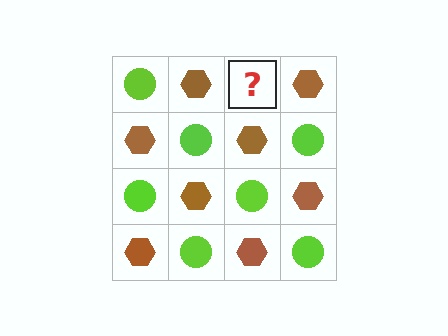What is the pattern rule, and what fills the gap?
The rule is that it alternates lime circle and brown hexagon in a checkerboard pattern. The gap should be filled with a lime circle.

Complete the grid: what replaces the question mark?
The question mark should be replaced with a lime circle.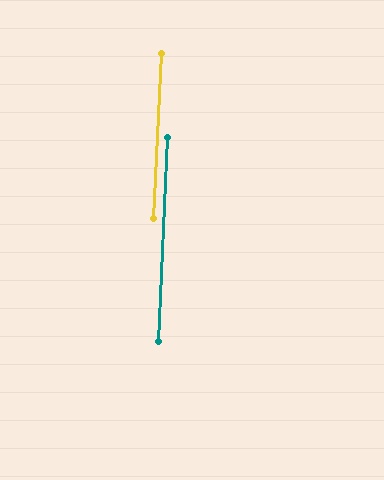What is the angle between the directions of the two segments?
Approximately 0 degrees.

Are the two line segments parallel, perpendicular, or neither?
Parallel — their directions differ by only 0.2°.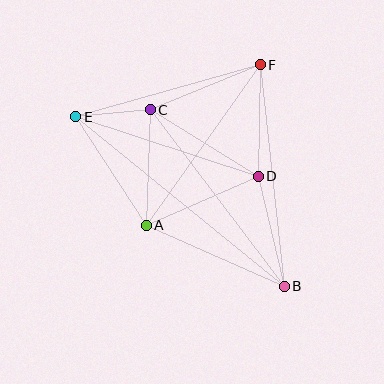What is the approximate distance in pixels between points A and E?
The distance between A and E is approximately 130 pixels.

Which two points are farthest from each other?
Points B and E are farthest from each other.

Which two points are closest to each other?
Points C and E are closest to each other.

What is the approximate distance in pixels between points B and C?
The distance between B and C is approximately 221 pixels.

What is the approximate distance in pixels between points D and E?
The distance between D and E is approximately 192 pixels.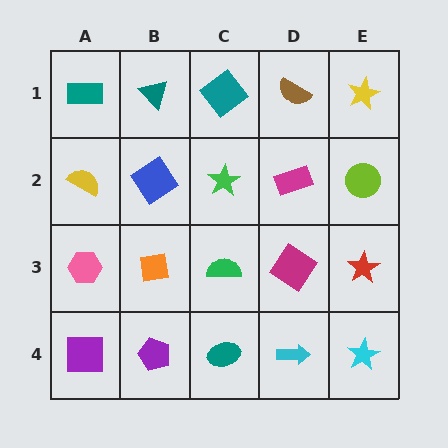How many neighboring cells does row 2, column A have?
3.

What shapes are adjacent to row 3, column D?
A magenta rectangle (row 2, column D), a cyan arrow (row 4, column D), a green semicircle (row 3, column C), a red star (row 3, column E).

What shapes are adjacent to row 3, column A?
A yellow semicircle (row 2, column A), a purple square (row 4, column A), an orange square (row 3, column B).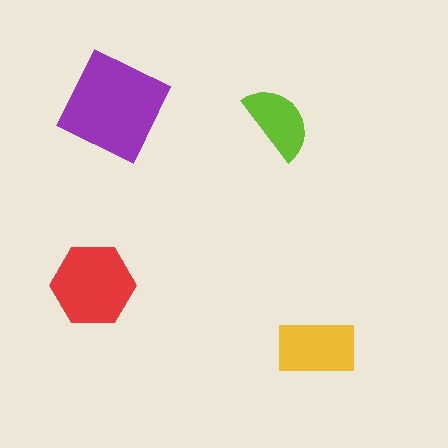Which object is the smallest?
The lime semicircle.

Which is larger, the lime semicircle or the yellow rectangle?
The yellow rectangle.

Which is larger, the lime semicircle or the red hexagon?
The red hexagon.